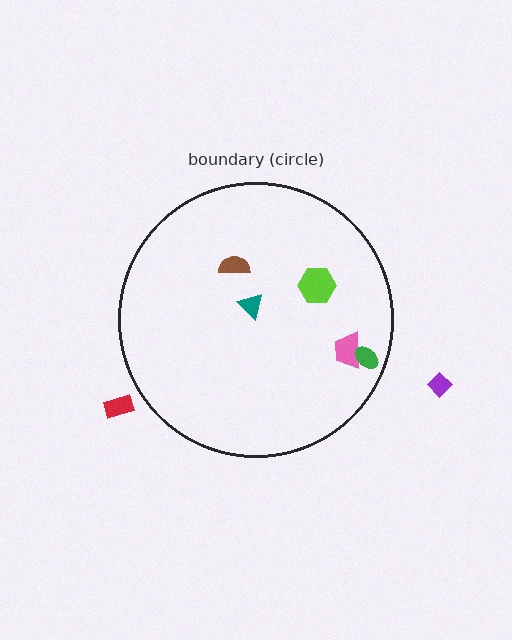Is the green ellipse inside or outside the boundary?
Inside.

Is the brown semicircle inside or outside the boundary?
Inside.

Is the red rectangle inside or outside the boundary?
Outside.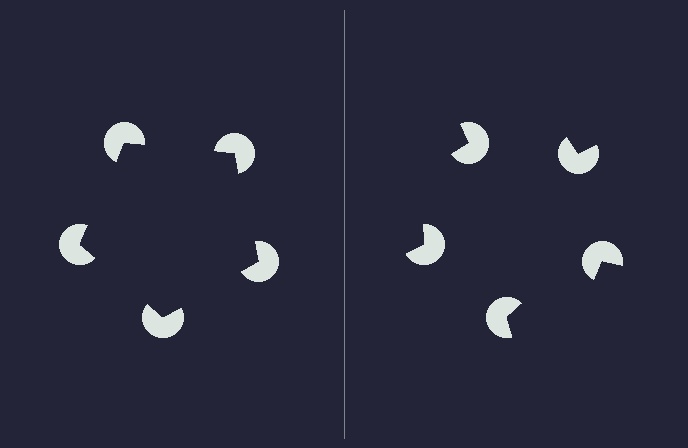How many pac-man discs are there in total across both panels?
10 — 5 on each side.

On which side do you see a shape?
An illusory pentagon appears on the left side. On the right side the wedge cuts are rotated, so no coherent shape forms.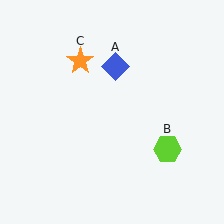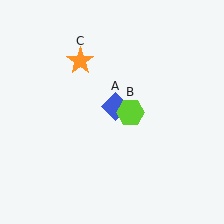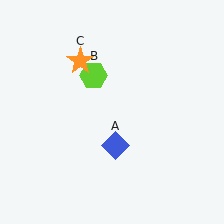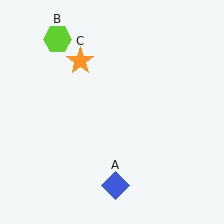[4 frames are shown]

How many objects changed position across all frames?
2 objects changed position: blue diamond (object A), lime hexagon (object B).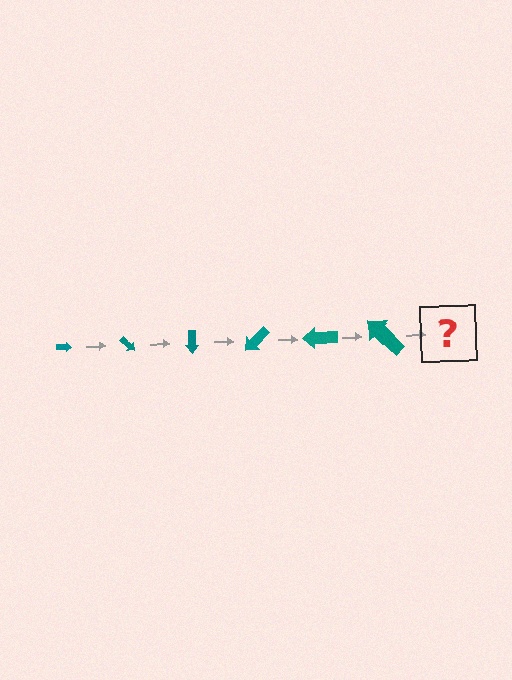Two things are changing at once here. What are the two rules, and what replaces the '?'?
The two rules are that the arrow grows larger each step and it rotates 45 degrees each step. The '?' should be an arrow, larger than the previous one and rotated 270 degrees from the start.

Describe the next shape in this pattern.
It should be an arrow, larger than the previous one and rotated 270 degrees from the start.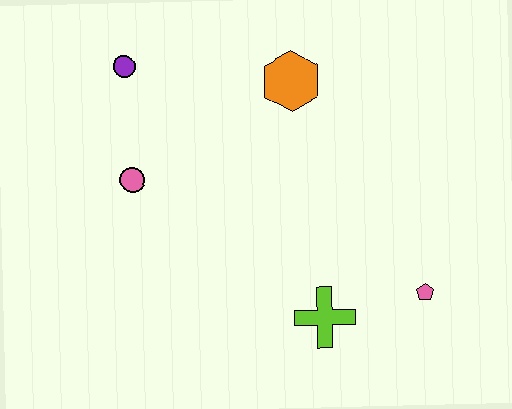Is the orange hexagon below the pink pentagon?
No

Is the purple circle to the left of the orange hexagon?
Yes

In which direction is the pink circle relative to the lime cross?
The pink circle is to the left of the lime cross.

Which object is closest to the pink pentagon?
The lime cross is closest to the pink pentagon.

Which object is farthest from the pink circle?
The pink pentagon is farthest from the pink circle.